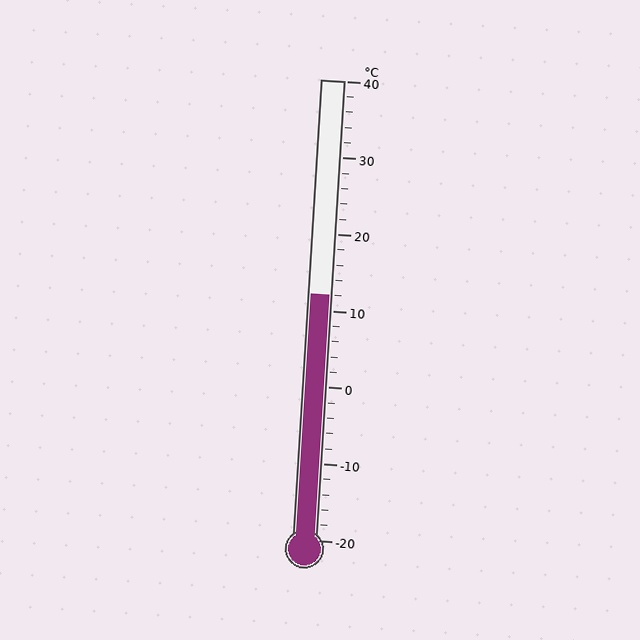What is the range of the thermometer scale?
The thermometer scale ranges from -20°C to 40°C.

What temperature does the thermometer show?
The thermometer shows approximately 12°C.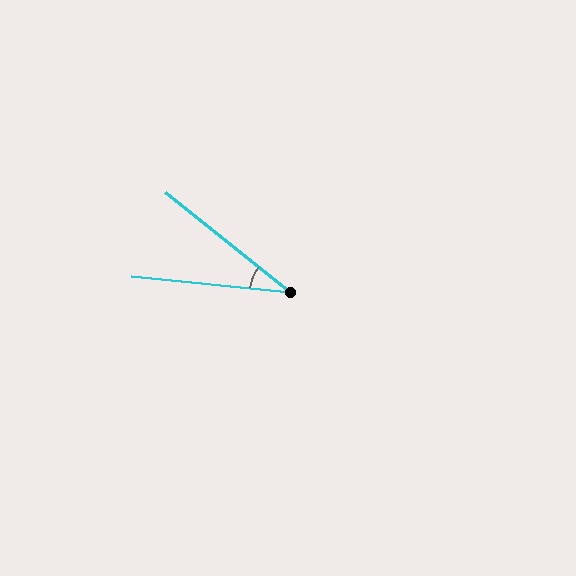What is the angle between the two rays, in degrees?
Approximately 33 degrees.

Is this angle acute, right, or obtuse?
It is acute.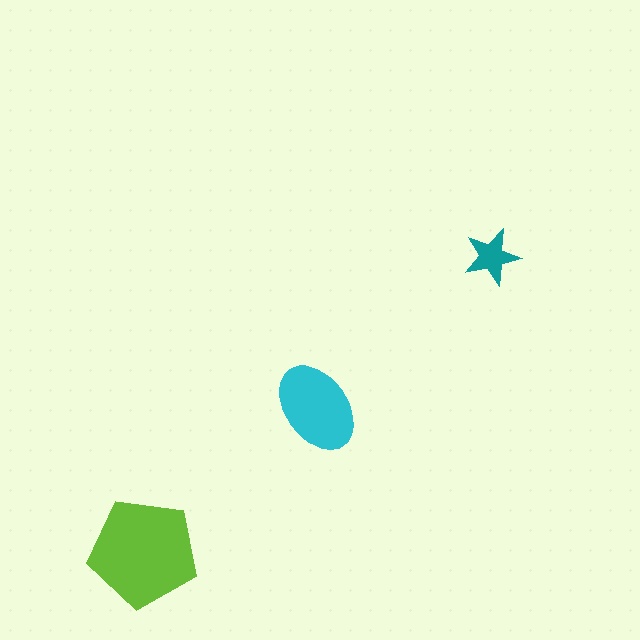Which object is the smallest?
The teal star.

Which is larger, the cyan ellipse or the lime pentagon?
The lime pentagon.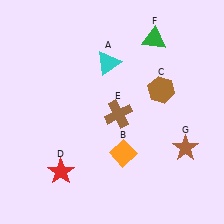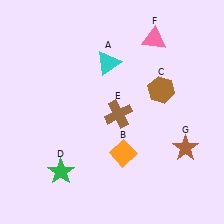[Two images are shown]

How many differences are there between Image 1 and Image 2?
There are 2 differences between the two images.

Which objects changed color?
D changed from red to green. F changed from green to pink.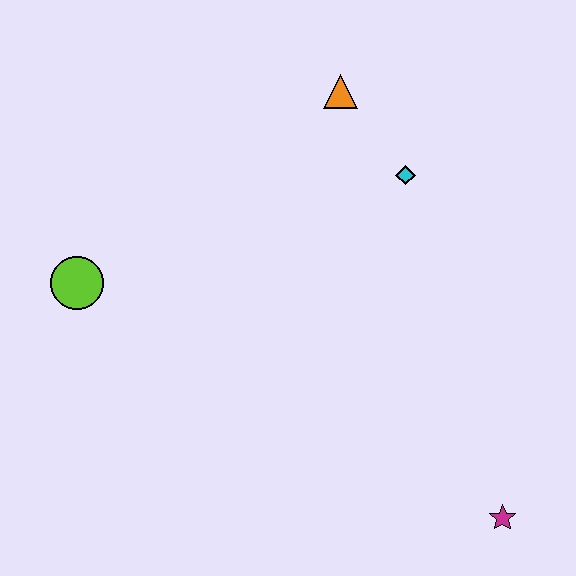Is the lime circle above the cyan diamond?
No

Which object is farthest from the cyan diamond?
The magenta star is farthest from the cyan diamond.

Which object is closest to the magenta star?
The cyan diamond is closest to the magenta star.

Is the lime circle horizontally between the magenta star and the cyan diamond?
No